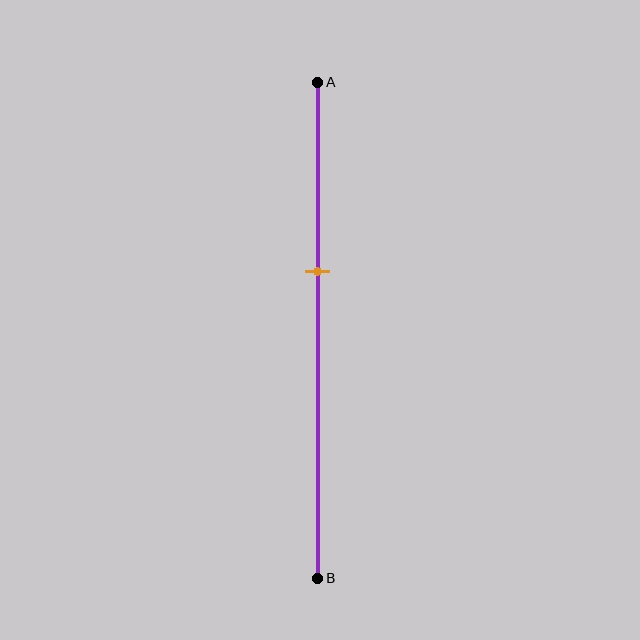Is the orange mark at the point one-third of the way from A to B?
No, the mark is at about 40% from A, not at the 33% one-third point.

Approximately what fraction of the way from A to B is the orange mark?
The orange mark is approximately 40% of the way from A to B.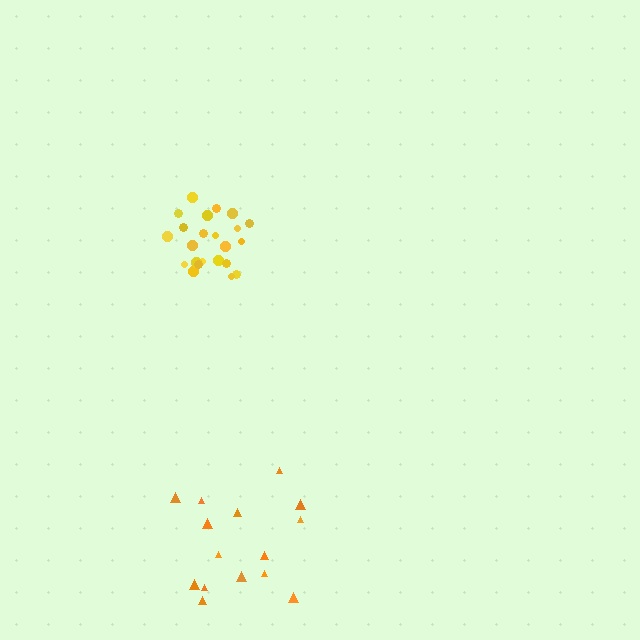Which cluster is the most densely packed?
Yellow.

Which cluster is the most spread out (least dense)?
Orange.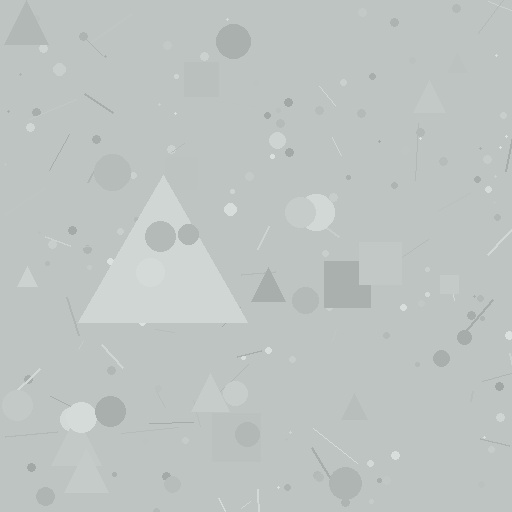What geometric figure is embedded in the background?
A triangle is embedded in the background.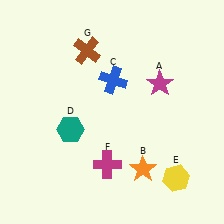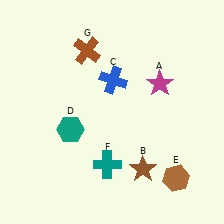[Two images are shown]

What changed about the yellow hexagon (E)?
In Image 1, E is yellow. In Image 2, it changed to brown.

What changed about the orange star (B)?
In Image 1, B is orange. In Image 2, it changed to brown.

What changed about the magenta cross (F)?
In Image 1, F is magenta. In Image 2, it changed to teal.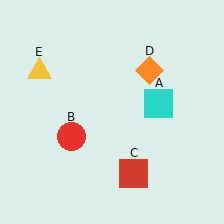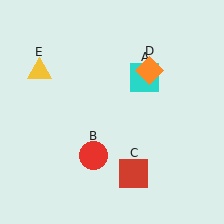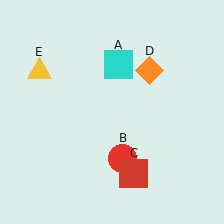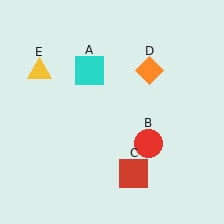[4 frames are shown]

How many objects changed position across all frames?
2 objects changed position: cyan square (object A), red circle (object B).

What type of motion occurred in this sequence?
The cyan square (object A), red circle (object B) rotated counterclockwise around the center of the scene.